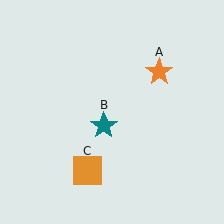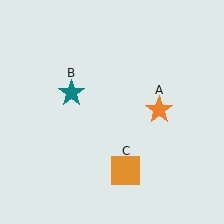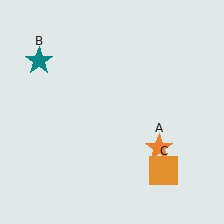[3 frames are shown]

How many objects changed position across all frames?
3 objects changed position: orange star (object A), teal star (object B), orange square (object C).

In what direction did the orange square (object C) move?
The orange square (object C) moved right.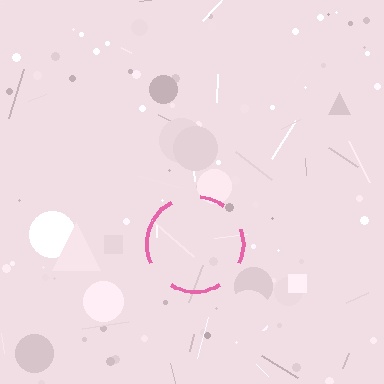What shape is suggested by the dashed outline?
The dashed outline suggests a circle.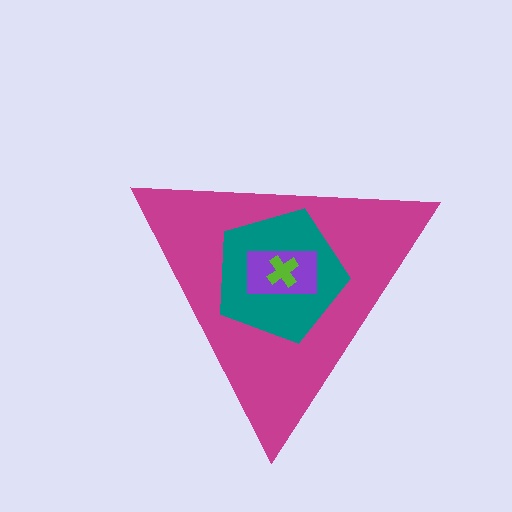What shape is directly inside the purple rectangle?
The lime cross.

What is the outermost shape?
The magenta triangle.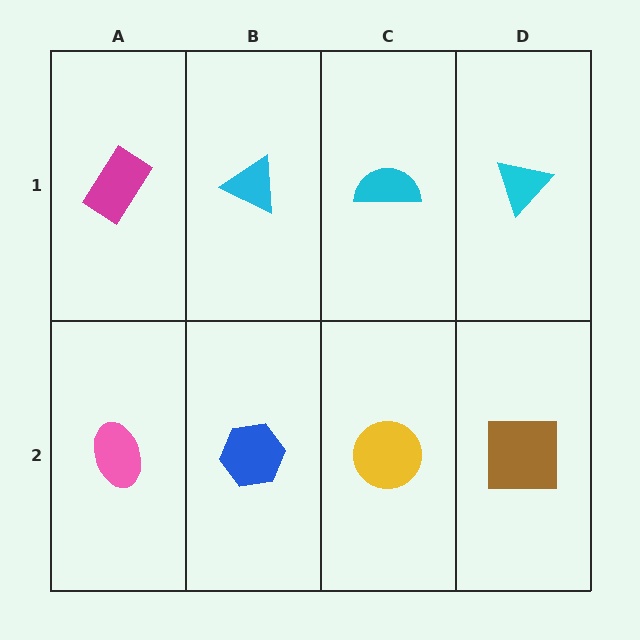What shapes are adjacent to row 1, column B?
A blue hexagon (row 2, column B), a magenta rectangle (row 1, column A), a cyan semicircle (row 1, column C).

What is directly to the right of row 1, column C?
A cyan triangle.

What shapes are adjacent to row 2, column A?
A magenta rectangle (row 1, column A), a blue hexagon (row 2, column B).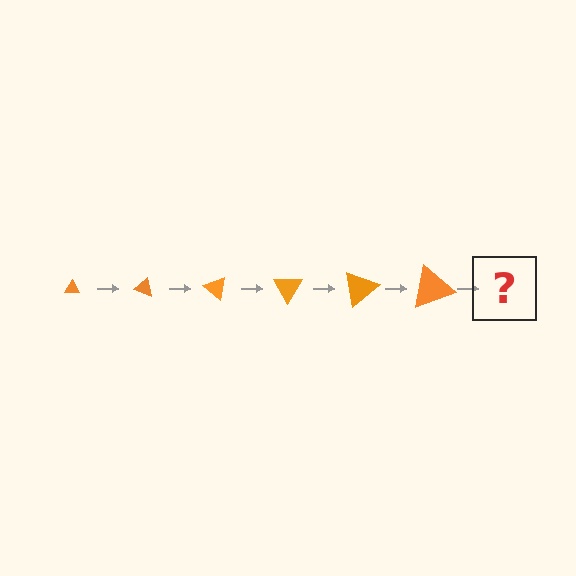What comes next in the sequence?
The next element should be a triangle, larger than the previous one and rotated 120 degrees from the start.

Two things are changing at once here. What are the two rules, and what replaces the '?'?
The two rules are that the triangle grows larger each step and it rotates 20 degrees each step. The '?' should be a triangle, larger than the previous one and rotated 120 degrees from the start.